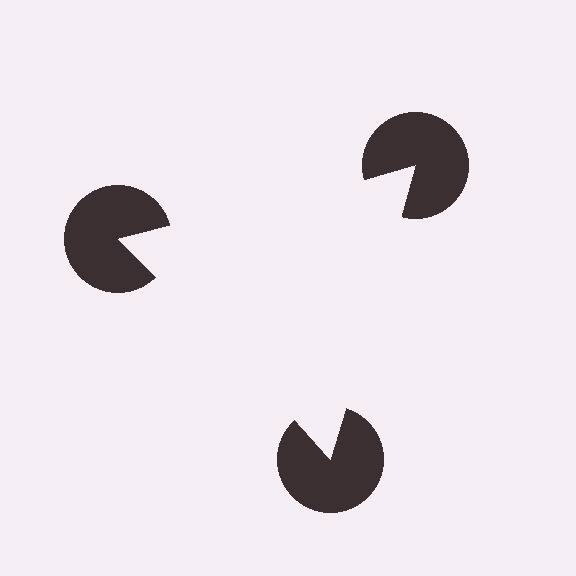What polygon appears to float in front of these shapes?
An illusory triangle — its edges are inferred from the aligned wedge cuts in the pac-man discs, not physically drawn.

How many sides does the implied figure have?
3 sides.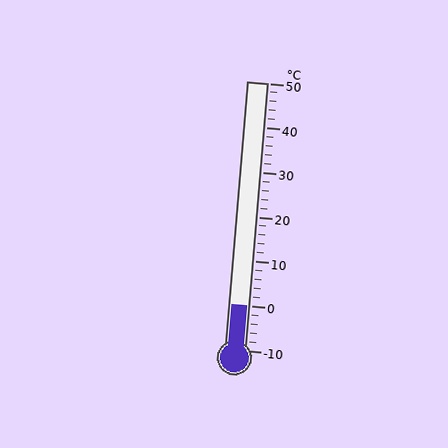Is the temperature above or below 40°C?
The temperature is below 40°C.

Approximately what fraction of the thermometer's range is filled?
The thermometer is filled to approximately 15% of its range.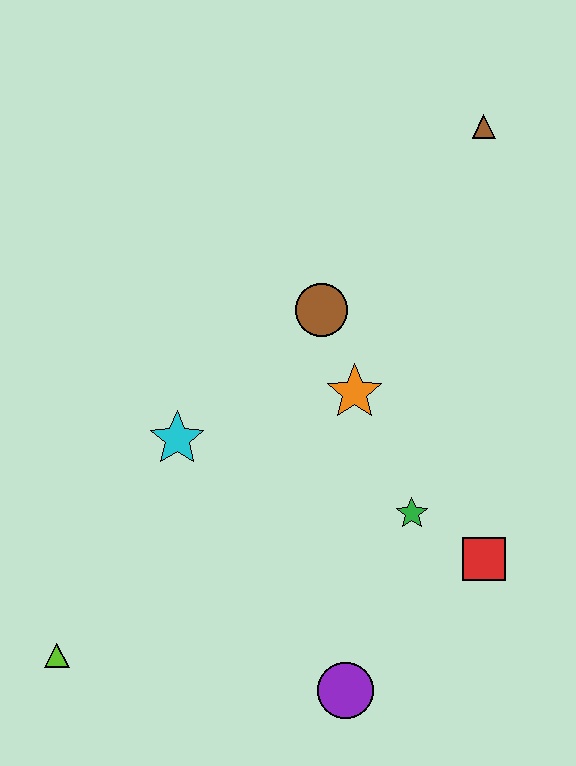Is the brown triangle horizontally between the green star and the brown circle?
No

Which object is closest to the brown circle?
The orange star is closest to the brown circle.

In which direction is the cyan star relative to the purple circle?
The cyan star is above the purple circle.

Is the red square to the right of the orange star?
Yes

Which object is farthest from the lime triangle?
The brown triangle is farthest from the lime triangle.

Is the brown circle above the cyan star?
Yes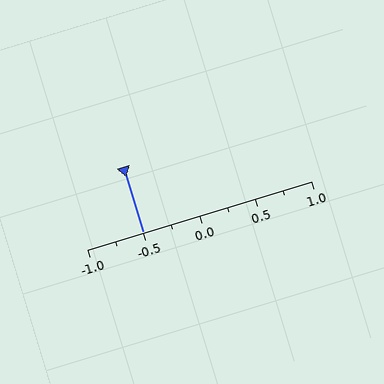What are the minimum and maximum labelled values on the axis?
The axis runs from -1.0 to 1.0.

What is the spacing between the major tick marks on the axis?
The major ticks are spaced 0.5 apart.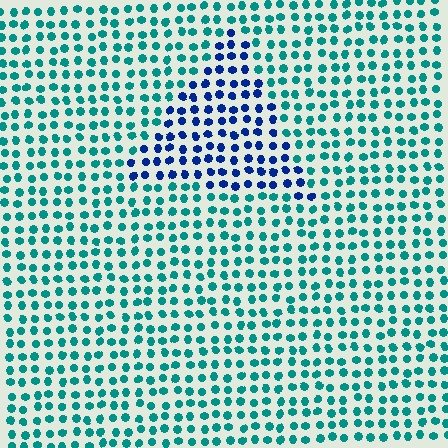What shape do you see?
I see a triangle.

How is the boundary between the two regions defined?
The boundary is defined purely by a slight shift in hue (about 49 degrees). Spacing, size, and orientation are identical on both sides.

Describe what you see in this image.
The image is filled with small teal elements in a uniform arrangement. A triangle-shaped region is visible where the elements are tinted to a slightly different hue, forming a subtle color boundary.